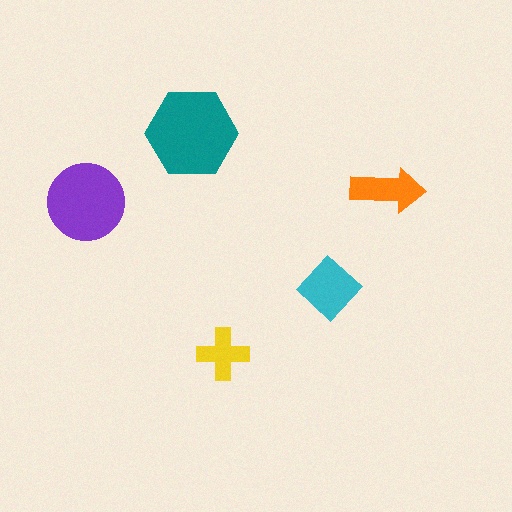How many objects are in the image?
There are 5 objects in the image.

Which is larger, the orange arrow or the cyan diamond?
The cyan diamond.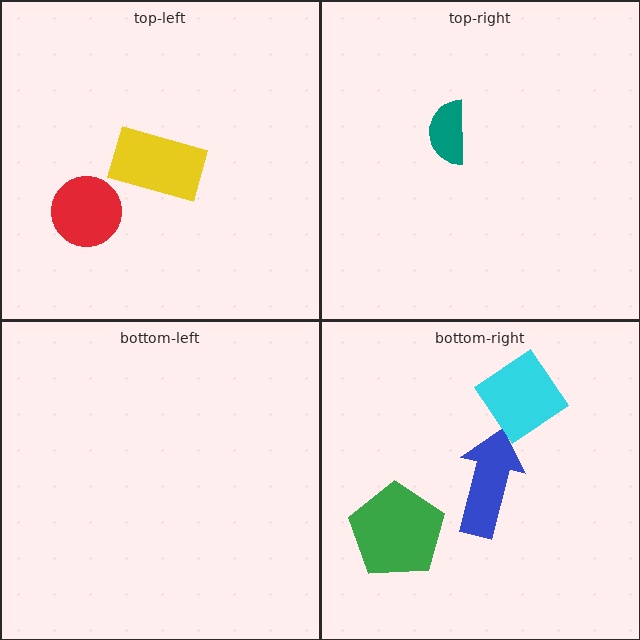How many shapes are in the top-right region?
1.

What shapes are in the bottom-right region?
The green pentagon, the blue arrow, the cyan diamond.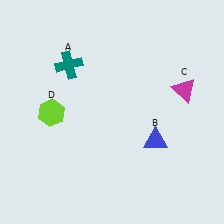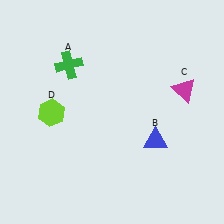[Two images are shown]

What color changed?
The cross (A) changed from teal in Image 1 to green in Image 2.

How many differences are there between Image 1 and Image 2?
There is 1 difference between the two images.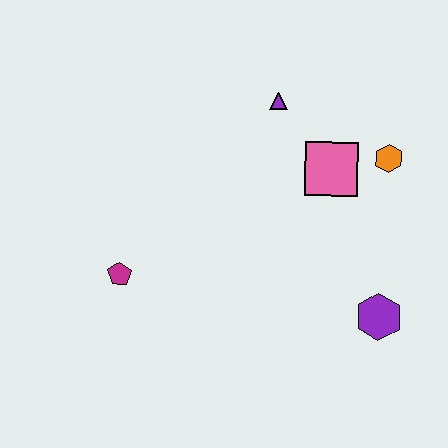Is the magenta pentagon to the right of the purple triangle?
No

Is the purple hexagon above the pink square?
No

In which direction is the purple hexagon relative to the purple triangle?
The purple hexagon is below the purple triangle.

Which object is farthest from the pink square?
The magenta pentagon is farthest from the pink square.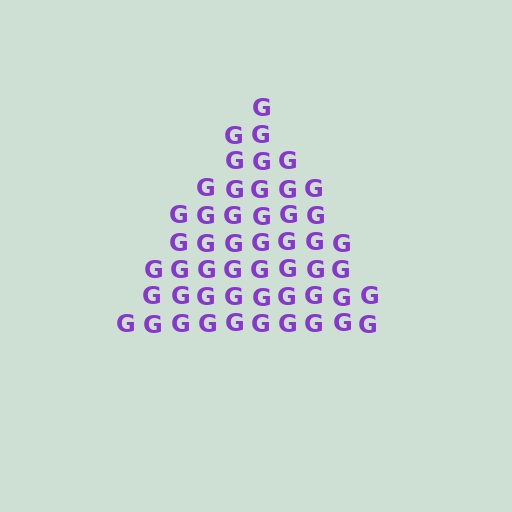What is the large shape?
The large shape is a triangle.